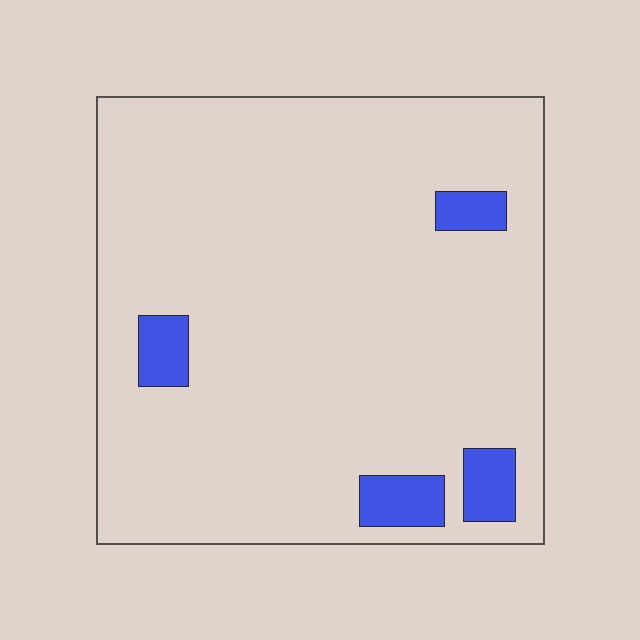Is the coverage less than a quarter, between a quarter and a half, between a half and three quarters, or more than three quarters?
Less than a quarter.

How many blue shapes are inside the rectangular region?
4.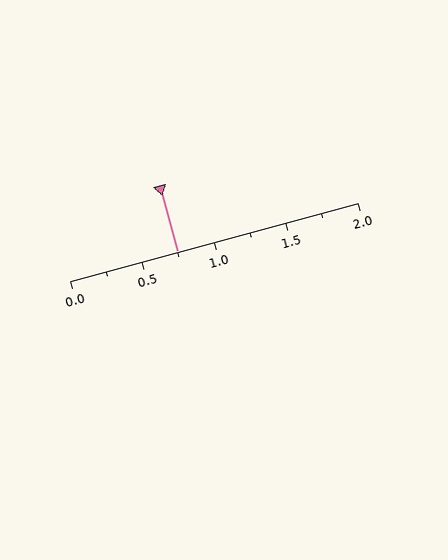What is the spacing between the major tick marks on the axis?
The major ticks are spaced 0.5 apart.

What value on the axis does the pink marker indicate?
The marker indicates approximately 0.75.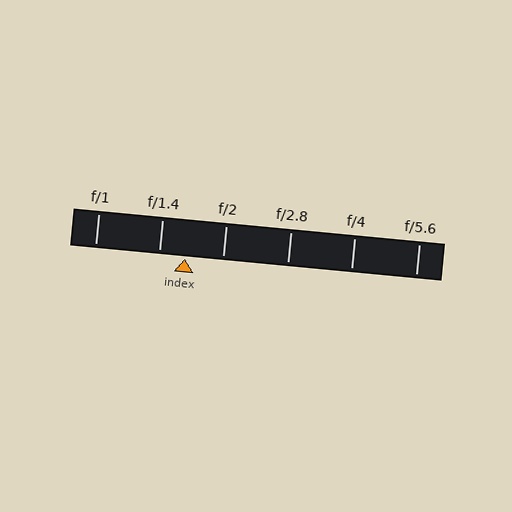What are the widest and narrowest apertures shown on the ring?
The widest aperture shown is f/1 and the narrowest is f/5.6.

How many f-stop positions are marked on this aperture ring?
There are 6 f-stop positions marked.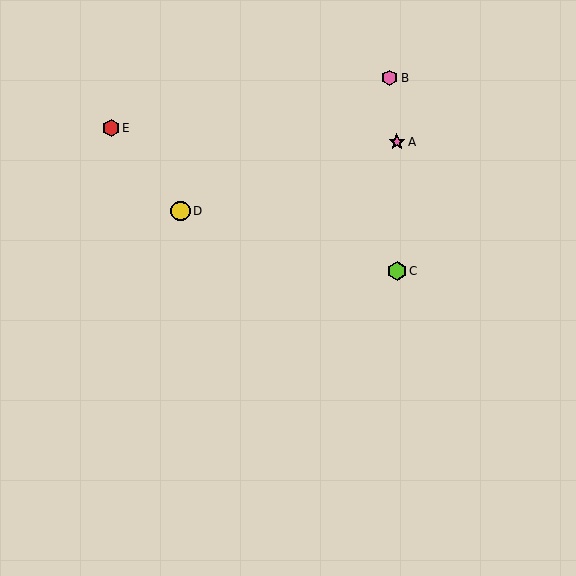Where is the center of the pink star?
The center of the pink star is at (397, 142).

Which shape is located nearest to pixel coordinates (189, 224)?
The yellow circle (labeled D) at (180, 211) is nearest to that location.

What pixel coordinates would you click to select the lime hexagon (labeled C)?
Click at (397, 271) to select the lime hexagon C.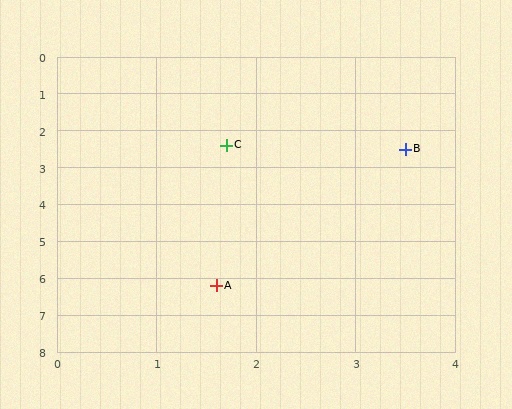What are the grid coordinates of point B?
Point B is at approximately (3.5, 2.5).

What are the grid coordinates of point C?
Point C is at approximately (1.7, 2.4).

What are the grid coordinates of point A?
Point A is at approximately (1.6, 6.2).